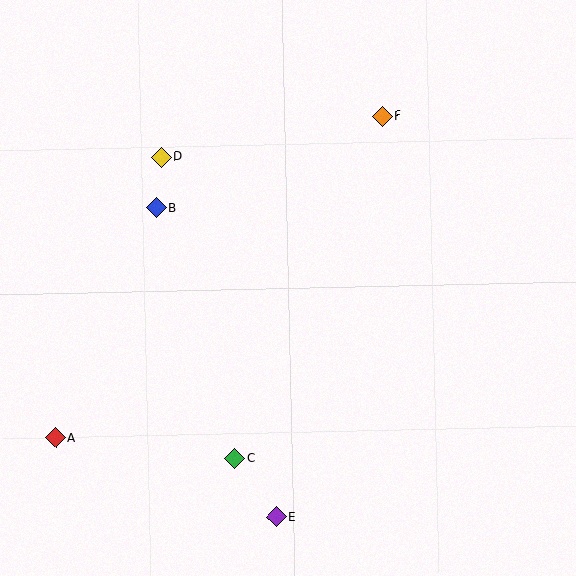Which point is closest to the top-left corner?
Point D is closest to the top-left corner.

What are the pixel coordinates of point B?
Point B is at (156, 208).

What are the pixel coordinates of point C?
Point C is at (234, 458).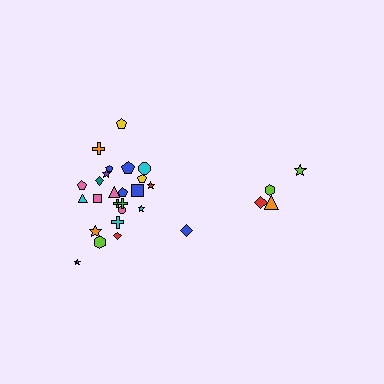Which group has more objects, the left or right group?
The left group.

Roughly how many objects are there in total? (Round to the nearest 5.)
Roughly 30 objects in total.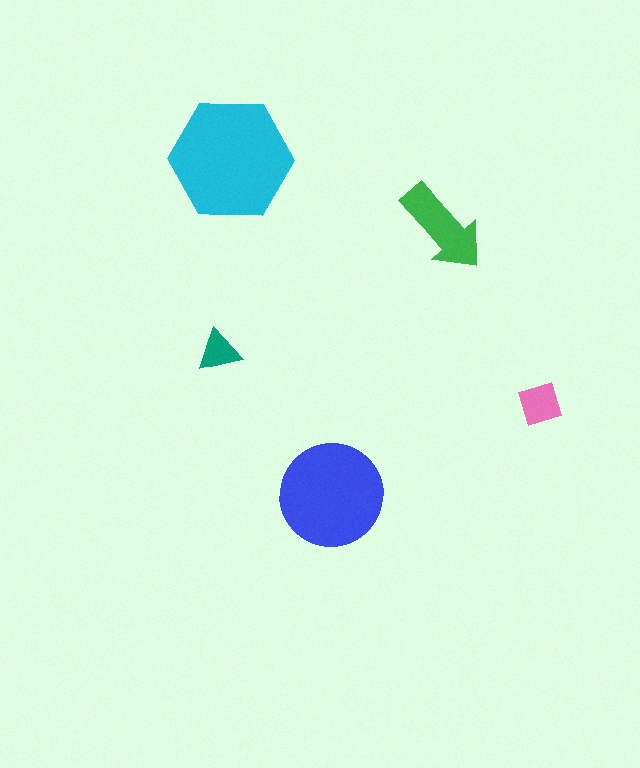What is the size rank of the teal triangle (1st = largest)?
5th.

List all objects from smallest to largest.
The teal triangle, the pink square, the green arrow, the blue circle, the cyan hexagon.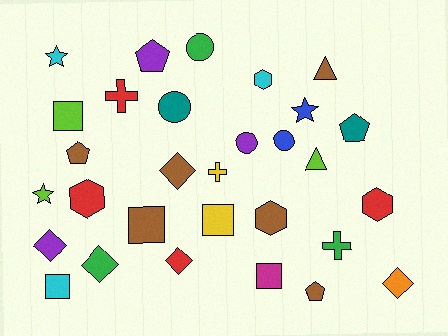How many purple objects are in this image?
There are 3 purple objects.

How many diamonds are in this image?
There are 5 diamonds.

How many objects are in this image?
There are 30 objects.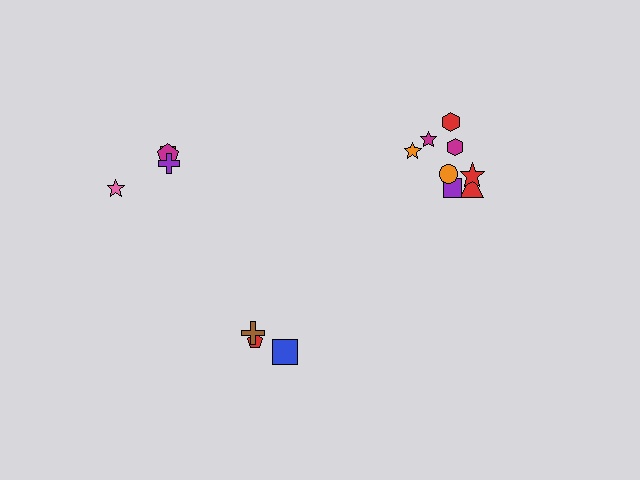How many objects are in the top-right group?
There are 8 objects.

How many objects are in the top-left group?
There are 4 objects.